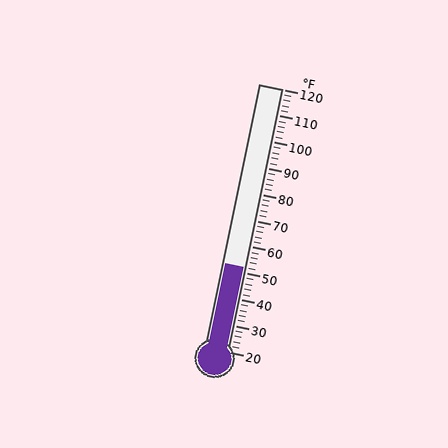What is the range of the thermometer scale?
The thermometer scale ranges from 20°F to 120°F.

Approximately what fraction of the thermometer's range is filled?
The thermometer is filled to approximately 30% of its range.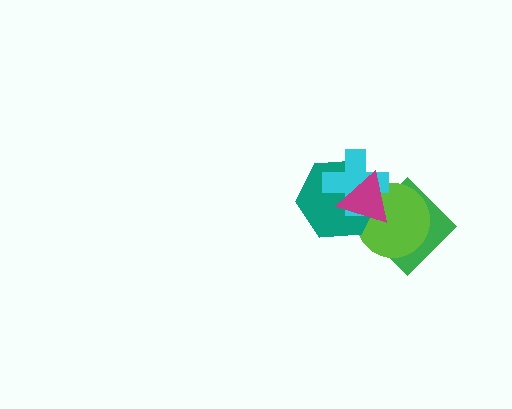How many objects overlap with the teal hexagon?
4 objects overlap with the teal hexagon.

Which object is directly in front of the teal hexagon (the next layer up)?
The cyan cross is directly in front of the teal hexagon.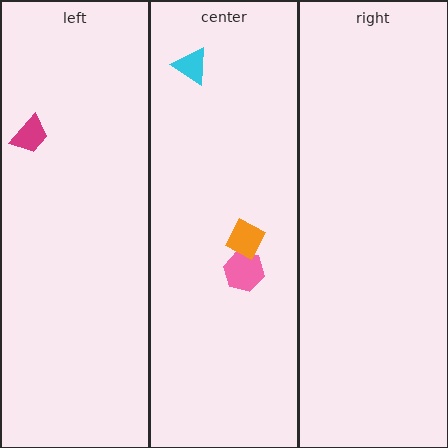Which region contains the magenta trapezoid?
The left region.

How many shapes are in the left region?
1.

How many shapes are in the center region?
3.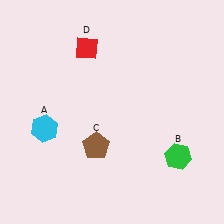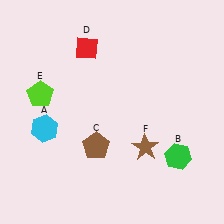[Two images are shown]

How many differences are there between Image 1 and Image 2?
There are 2 differences between the two images.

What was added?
A lime pentagon (E), a brown star (F) were added in Image 2.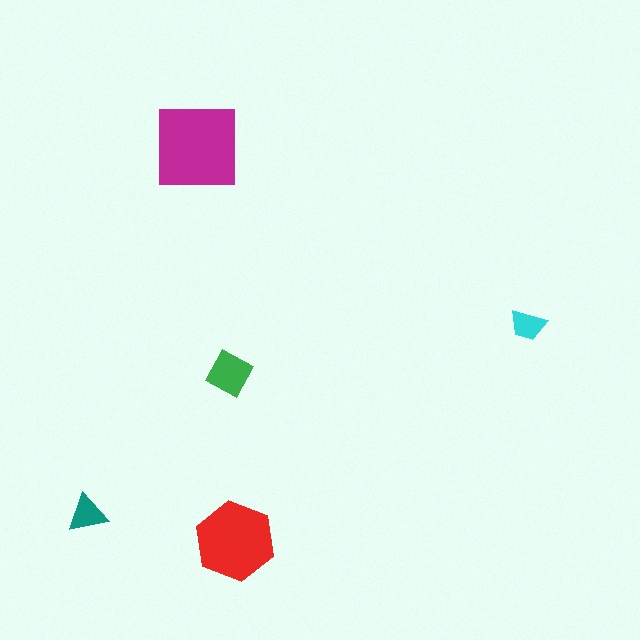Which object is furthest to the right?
The cyan trapezoid is rightmost.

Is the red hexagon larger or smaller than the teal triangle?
Larger.